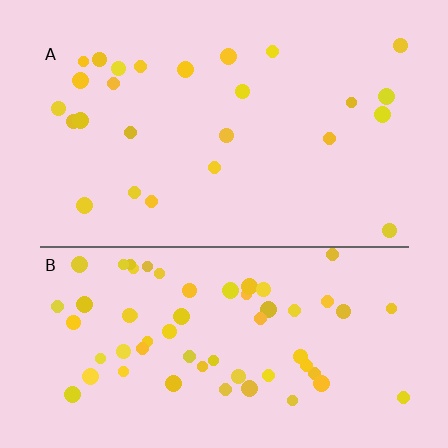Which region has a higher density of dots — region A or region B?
B (the bottom).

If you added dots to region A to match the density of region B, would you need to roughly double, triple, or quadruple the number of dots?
Approximately double.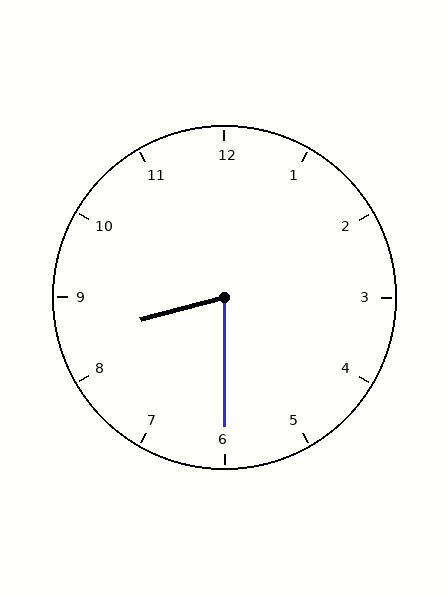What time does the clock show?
8:30.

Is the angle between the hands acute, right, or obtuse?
It is acute.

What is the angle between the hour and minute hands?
Approximately 75 degrees.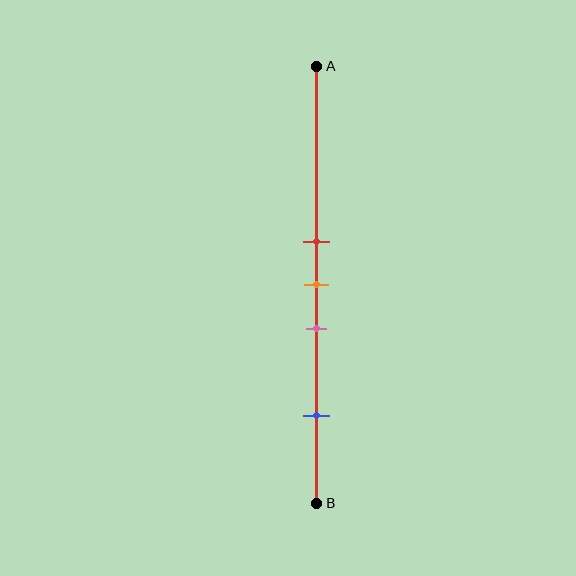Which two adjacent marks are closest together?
The red and orange marks are the closest adjacent pair.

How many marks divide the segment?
There are 4 marks dividing the segment.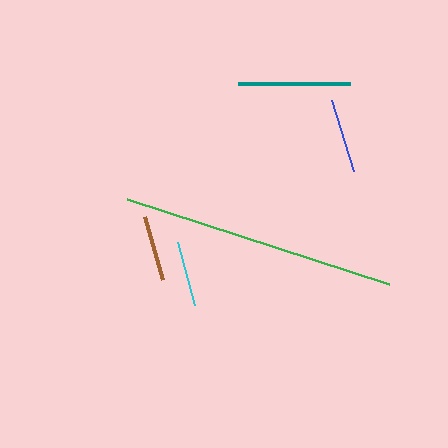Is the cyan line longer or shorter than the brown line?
The brown line is longer than the cyan line.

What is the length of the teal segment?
The teal segment is approximately 112 pixels long.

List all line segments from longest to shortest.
From longest to shortest: green, teal, blue, brown, cyan.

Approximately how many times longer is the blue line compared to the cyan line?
The blue line is approximately 1.2 times the length of the cyan line.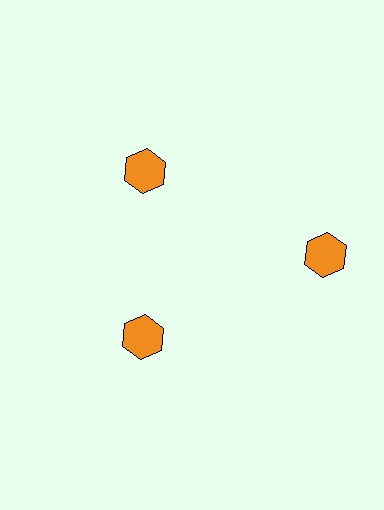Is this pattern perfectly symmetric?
No. The 3 orange hexagons are arranged in a ring, but one element near the 3 o'clock position is pushed outward from the center, breaking the 3-fold rotational symmetry.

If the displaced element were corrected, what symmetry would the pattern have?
It would have 3-fold rotational symmetry — the pattern would map onto itself every 120 degrees.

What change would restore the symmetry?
The symmetry would be restored by moving it inward, back onto the ring so that all 3 hexagons sit at equal angles and equal distance from the center.